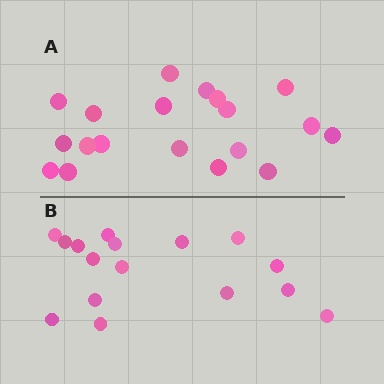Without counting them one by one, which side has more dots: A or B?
Region A (the top region) has more dots.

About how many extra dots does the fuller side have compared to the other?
Region A has just a few more — roughly 2 or 3 more dots than region B.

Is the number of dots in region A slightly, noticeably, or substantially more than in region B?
Region A has only slightly more — the two regions are fairly close. The ratio is roughly 1.2 to 1.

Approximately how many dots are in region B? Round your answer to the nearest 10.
About 20 dots. (The exact count is 16, which rounds to 20.)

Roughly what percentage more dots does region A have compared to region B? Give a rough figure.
About 20% more.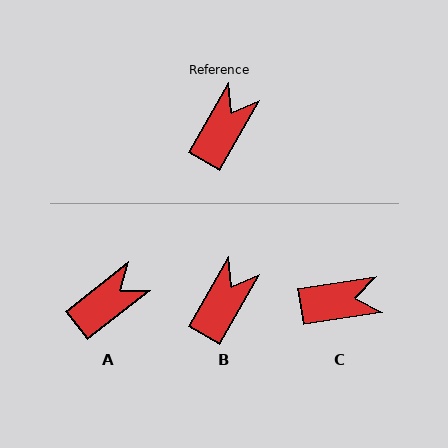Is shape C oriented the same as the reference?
No, it is off by about 51 degrees.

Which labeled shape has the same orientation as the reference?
B.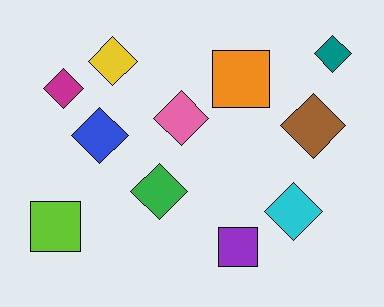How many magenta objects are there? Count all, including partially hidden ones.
There is 1 magenta object.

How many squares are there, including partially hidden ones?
There are 3 squares.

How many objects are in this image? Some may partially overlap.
There are 11 objects.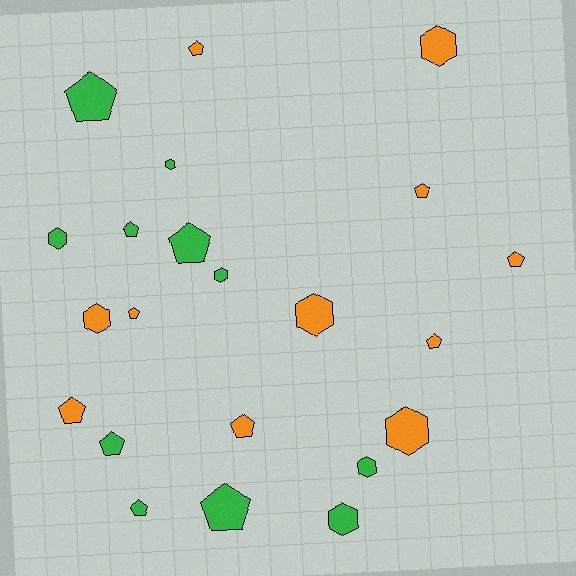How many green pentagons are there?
There are 6 green pentagons.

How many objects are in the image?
There are 22 objects.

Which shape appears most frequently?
Pentagon, with 13 objects.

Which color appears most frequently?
Orange, with 11 objects.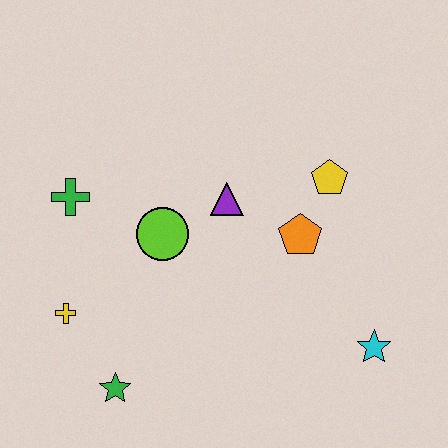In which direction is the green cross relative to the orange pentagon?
The green cross is to the left of the orange pentagon.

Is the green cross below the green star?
No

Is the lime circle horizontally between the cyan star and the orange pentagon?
No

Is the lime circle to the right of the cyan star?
No